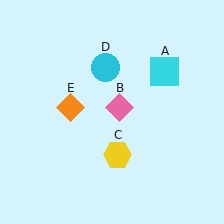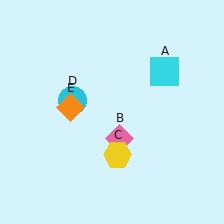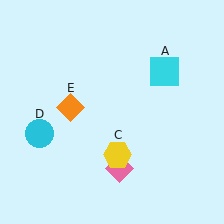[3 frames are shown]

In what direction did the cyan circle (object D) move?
The cyan circle (object D) moved down and to the left.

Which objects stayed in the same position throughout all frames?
Cyan square (object A) and yellow hexagon (object C) and orange diamond (object E) remained stationary.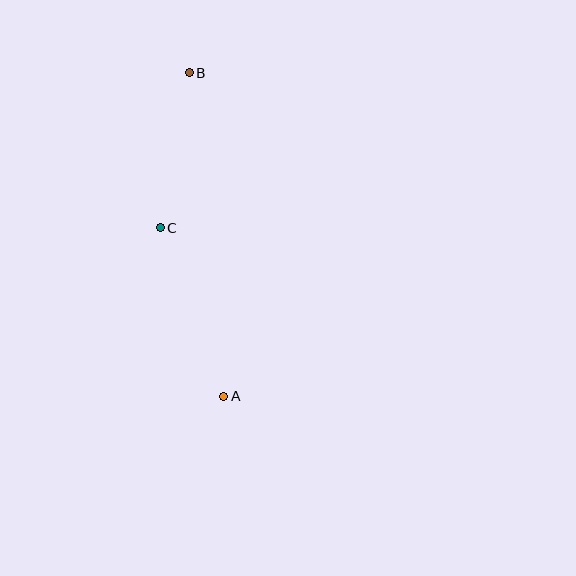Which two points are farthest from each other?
Points A and B are farthest from each other.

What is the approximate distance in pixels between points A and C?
The distance between A and C is approximately 180 pixels.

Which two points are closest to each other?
Points B and C are closest to each other.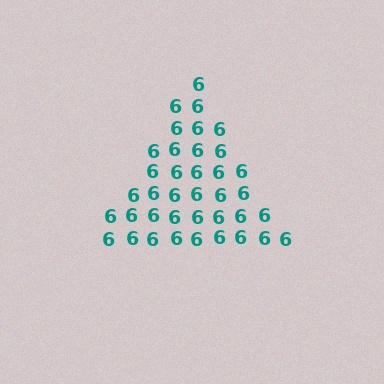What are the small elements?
The small elements are digit 6's.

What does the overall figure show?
The overall figure shows a triangle.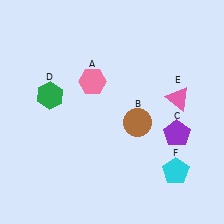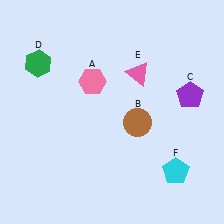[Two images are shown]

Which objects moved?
The objects that moved are: the purple pentagon (C), the green hexagon (D), the pink triangle (E).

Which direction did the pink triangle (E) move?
The pink triangle (E) moved left.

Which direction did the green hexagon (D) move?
The green hexagon (D) moved up.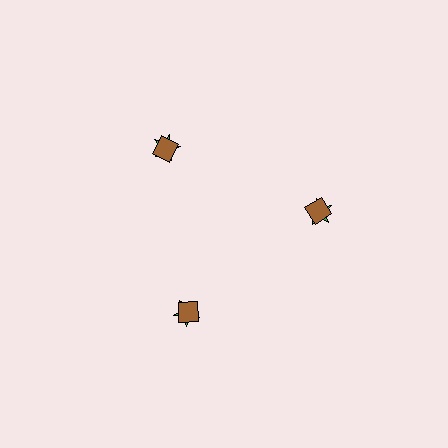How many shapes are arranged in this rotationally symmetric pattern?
There are 6 shapes, arranged in 3 groups of 2.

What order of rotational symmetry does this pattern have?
This pattern has 3-fold rotational symmetry.